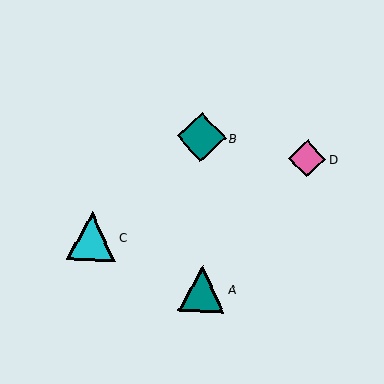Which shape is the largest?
The cyan triangle (labeled C) is the largest.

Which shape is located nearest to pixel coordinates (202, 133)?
The teal diamond (labeled B) at (202, 137) is nearest to that location.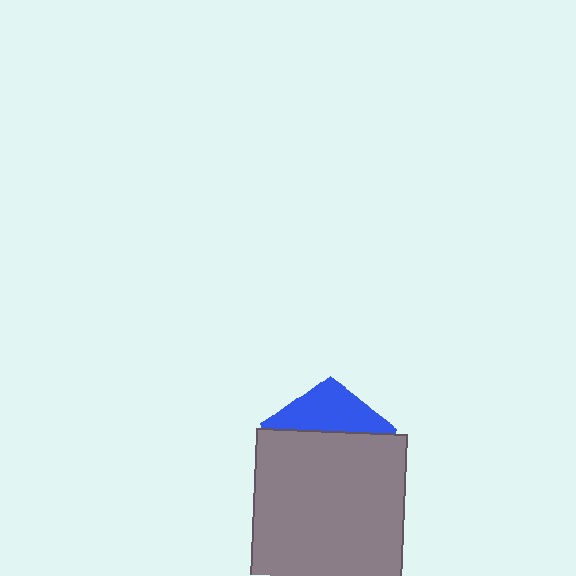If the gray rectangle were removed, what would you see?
You would see the complete blue pentagon.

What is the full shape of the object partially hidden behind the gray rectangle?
The partially hidden object is a blue pentagon.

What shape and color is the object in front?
The object in front is a gray rectangle.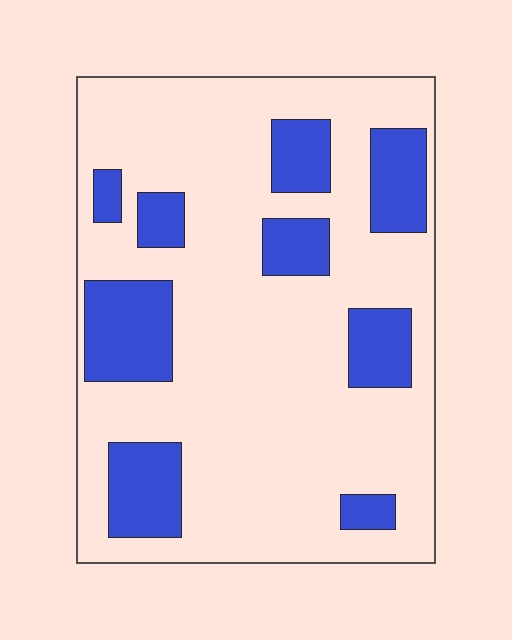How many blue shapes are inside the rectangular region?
9.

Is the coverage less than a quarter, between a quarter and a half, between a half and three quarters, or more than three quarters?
Less than a quarter.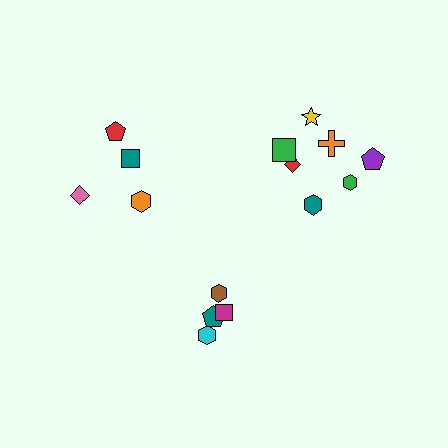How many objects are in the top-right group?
There are 7 objects.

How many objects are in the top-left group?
There are 4 objects.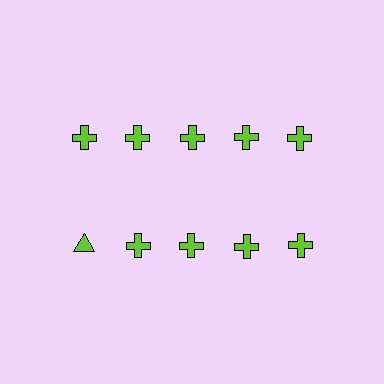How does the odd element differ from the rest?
It has a different shape: triangle instead of cross.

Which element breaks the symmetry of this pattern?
The lime triangle in the second row, leftmost column breaks the symmetry. All other shapes are lime crosses.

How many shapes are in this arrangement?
There are 10 shapes arranged in a grid pattern.